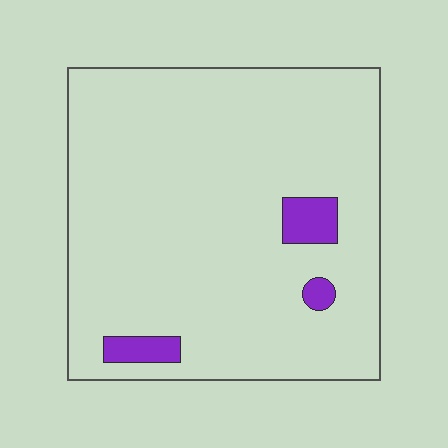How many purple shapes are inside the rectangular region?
3.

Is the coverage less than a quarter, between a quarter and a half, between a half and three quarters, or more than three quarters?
Less than a quarter.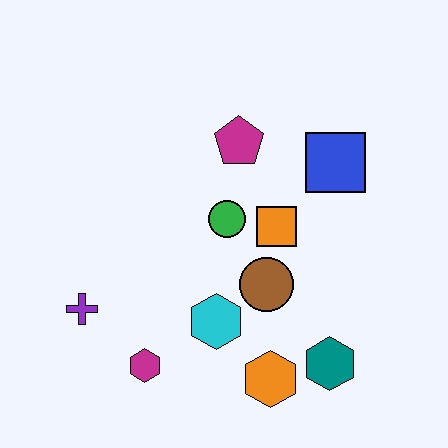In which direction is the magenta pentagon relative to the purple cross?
The magenta pentagon is above the purple cross.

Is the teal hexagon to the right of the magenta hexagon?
Yes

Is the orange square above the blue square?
No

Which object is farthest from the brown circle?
The purple cross is farthest from the brown circle.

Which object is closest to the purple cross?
The magenta hexagon is closest to the purple cross.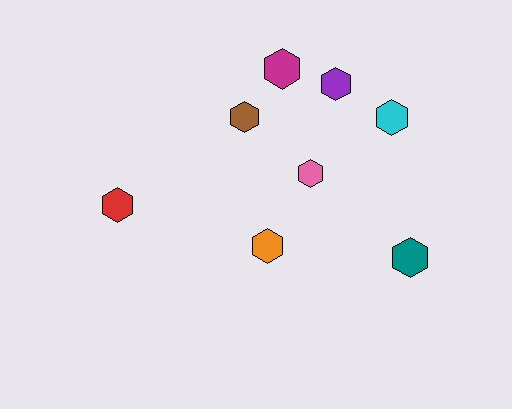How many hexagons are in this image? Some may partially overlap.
There are 8 hexagons.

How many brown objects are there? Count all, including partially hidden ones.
There is 1 brown object.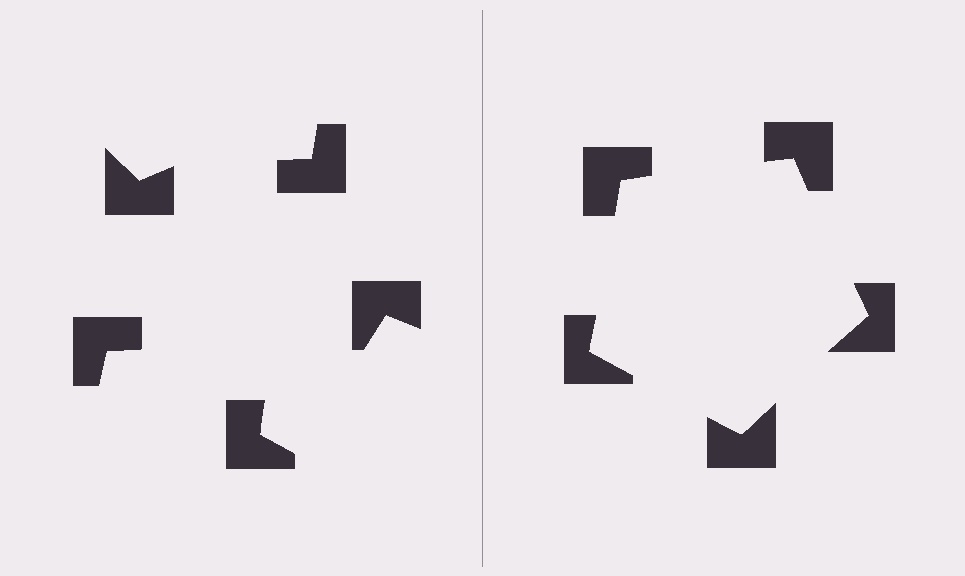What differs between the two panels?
The notched squares are positioned identically on both sides; only the wedge orientations differ. On the right they align to a pentagon; on the left they are misaligned.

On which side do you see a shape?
An illusory pentagon appears on the right side. On the left side the wedge cuts are rotated, so no coherent shape forms.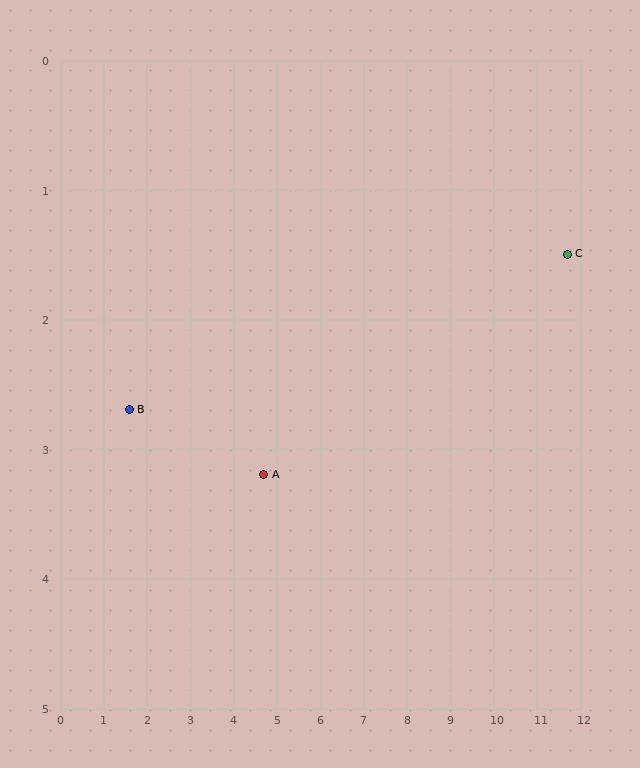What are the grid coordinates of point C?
Point C is at approximately (11.7, 1.5).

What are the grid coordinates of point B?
Point B is at approximately (1.6, 2.7).